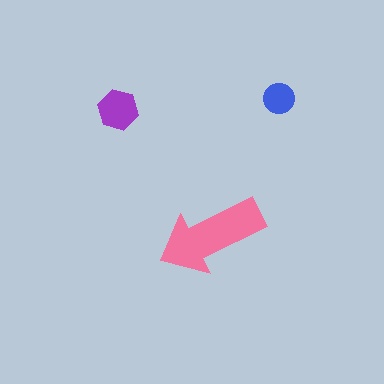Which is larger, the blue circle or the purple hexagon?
The purple hexagon.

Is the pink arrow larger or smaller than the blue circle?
Larger.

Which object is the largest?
The pink arrow.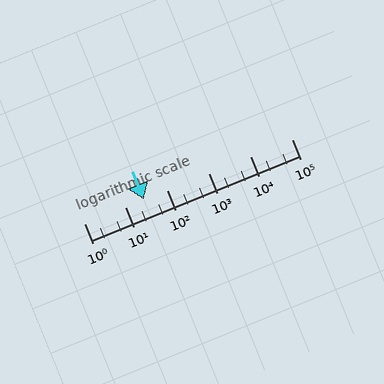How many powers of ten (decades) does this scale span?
The scale spans 5 decades, from 1 to 100000.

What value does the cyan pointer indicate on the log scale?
The pointer indicates approximately 28.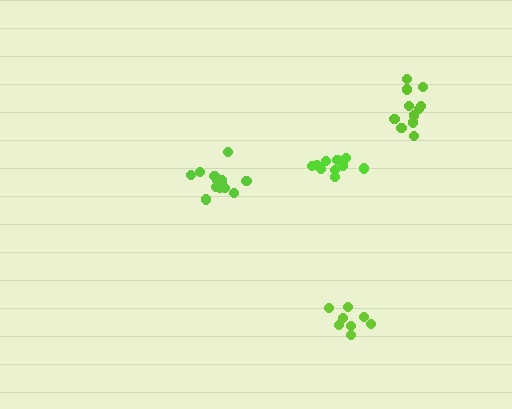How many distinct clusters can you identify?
There are 4 distinct clusters.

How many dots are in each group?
Group 1: 8 dots, Group 2: 12 dots, Group 3: 11 dots, Group 4: 10 dots (41 total).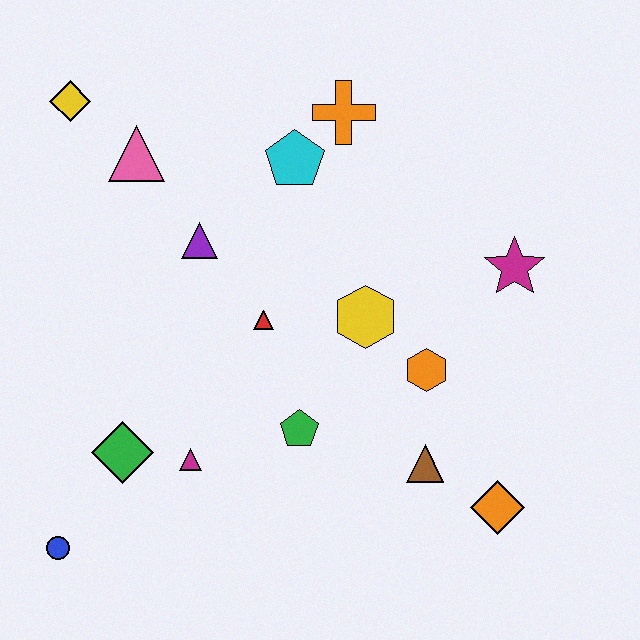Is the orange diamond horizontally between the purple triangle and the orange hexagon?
No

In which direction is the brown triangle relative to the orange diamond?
The brown triangle is to the left of the orange diamond.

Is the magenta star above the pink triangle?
No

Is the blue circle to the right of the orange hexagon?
No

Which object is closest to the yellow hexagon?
The orange hexagon is closest to the yellow hexagon.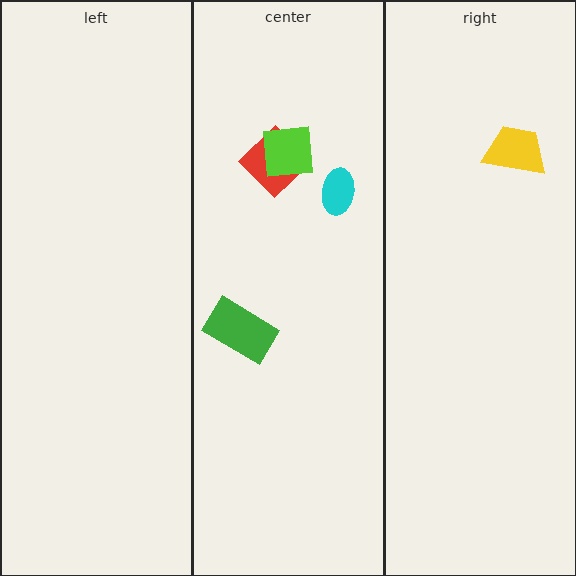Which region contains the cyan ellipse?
The center region.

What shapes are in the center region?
The green rectangle, the red diamond, the cyan ellipse, the lime square.